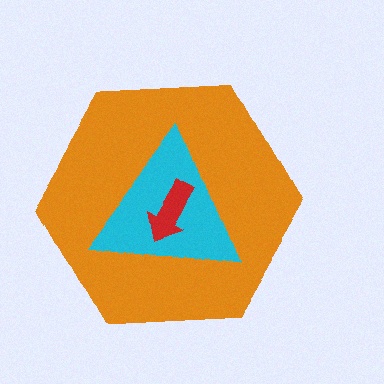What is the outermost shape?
The orange hexagon.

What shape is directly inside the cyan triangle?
The red arrow.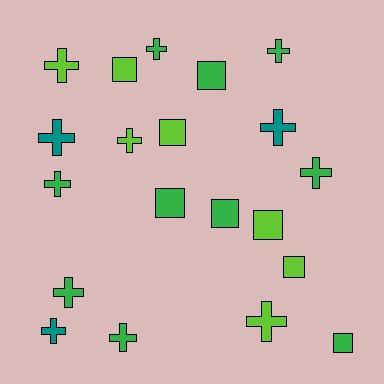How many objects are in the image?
There are 20 objects.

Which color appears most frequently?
Green, with 10 objects.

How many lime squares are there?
There are 4 lime squares.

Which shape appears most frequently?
Cross, with 12 objects.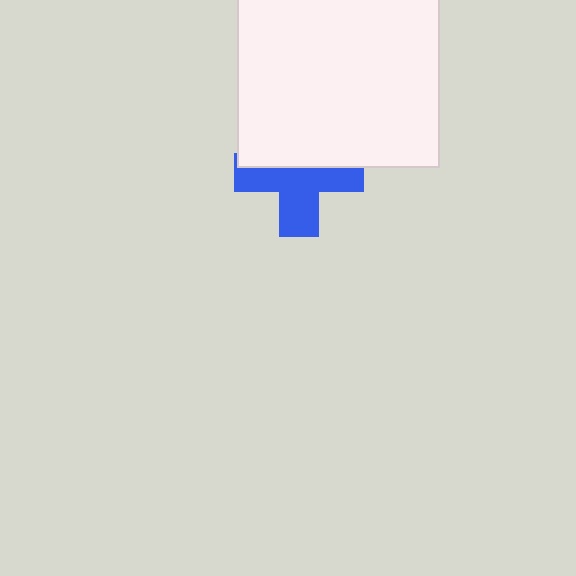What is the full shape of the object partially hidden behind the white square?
The partially hidden object is a blue cross.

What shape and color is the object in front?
The object in front is a white square.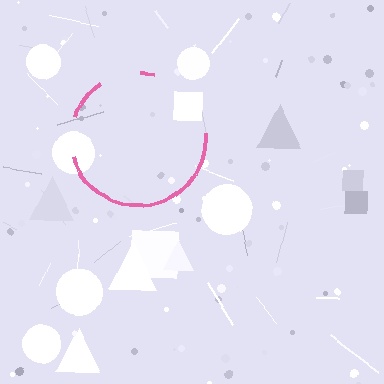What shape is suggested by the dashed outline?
The dashed outline suggests a circle.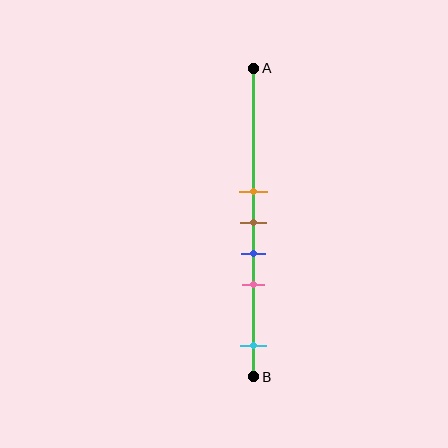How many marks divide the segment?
There are 5 marks dividing the segment.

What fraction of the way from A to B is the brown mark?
The brown mark is approximately 50% (0.5) of the way from A to B.